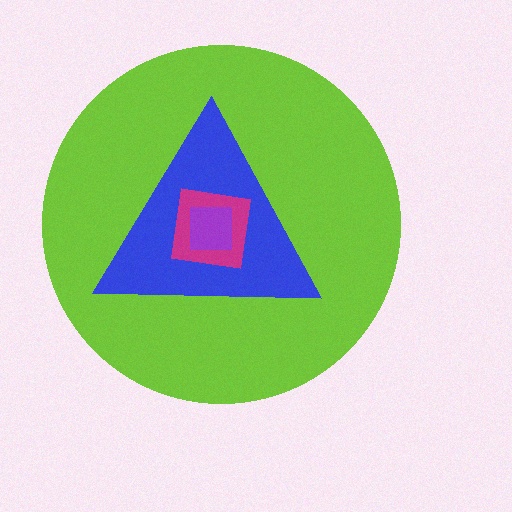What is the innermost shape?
The purple square.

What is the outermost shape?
The lime circle.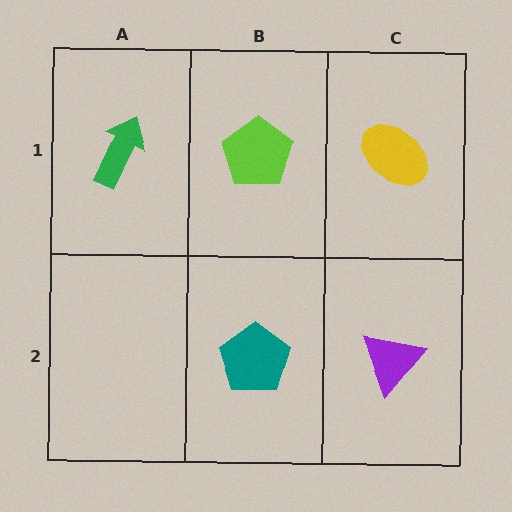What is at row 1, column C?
A yellow ellipse.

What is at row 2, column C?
A purple triangle.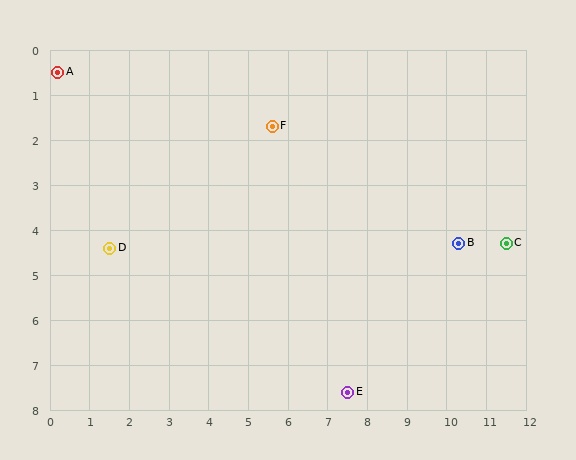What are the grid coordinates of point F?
Point F is at approximately (5.6, 1.7).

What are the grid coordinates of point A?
Point A is at approximately (0.2, 0.5).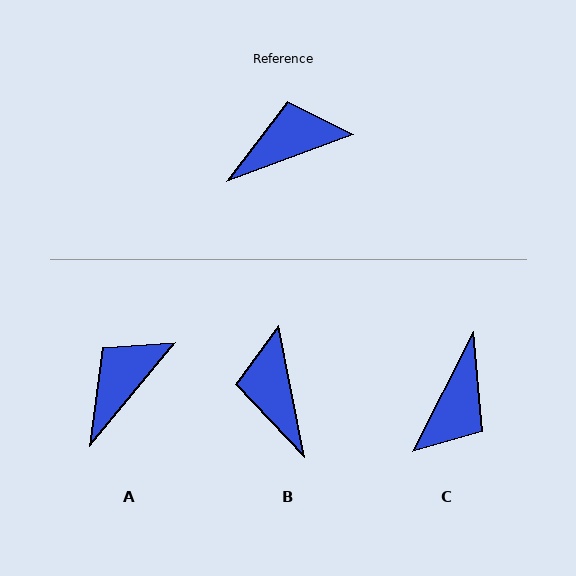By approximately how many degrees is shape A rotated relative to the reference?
Approximately 30 degrees counter-clockwise.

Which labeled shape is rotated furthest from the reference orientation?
C, about 137 degrees away.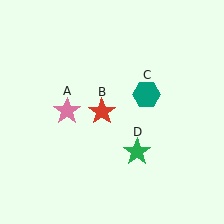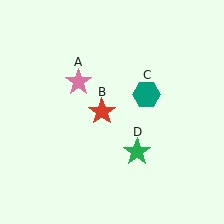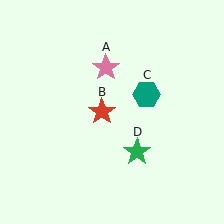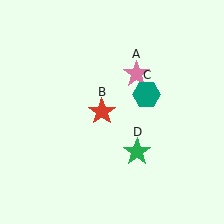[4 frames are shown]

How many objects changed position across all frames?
1 object changed position: pink star (object A).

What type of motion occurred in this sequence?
The pink star (object A) rotated clockwise around the center of the scene.